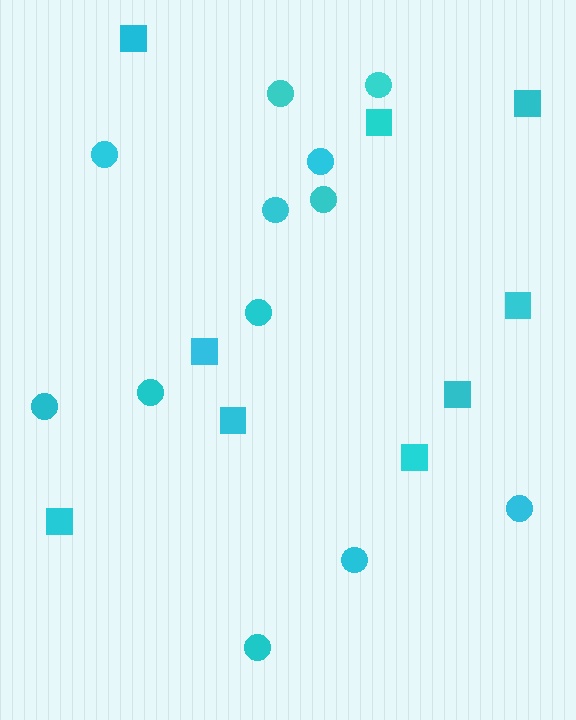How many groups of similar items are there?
There are 2 groups: one group of squares (9) and one group of circles (12).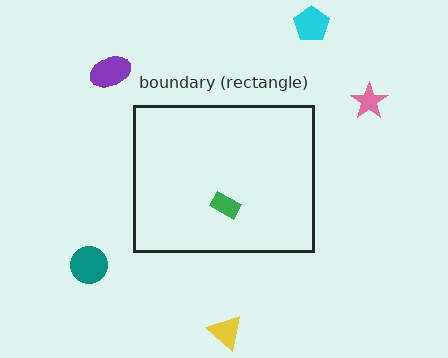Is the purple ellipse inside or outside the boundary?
Outside.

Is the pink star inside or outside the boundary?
Outside.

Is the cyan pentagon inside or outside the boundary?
Outside.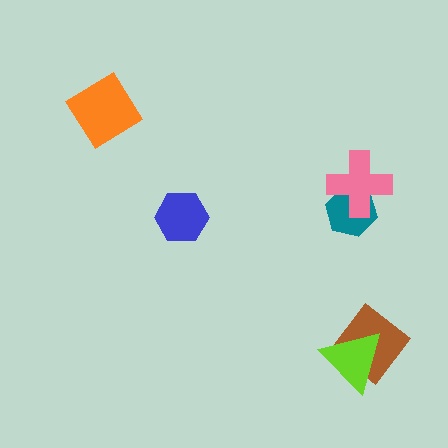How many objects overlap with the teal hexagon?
1 object overlaps with the teal hexagon.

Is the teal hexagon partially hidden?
Yes, it is partially covered by another shape.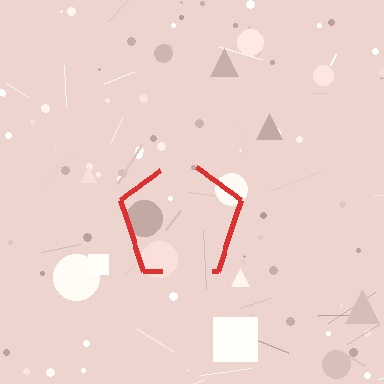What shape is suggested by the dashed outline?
The dashed outline suggests a pentagon.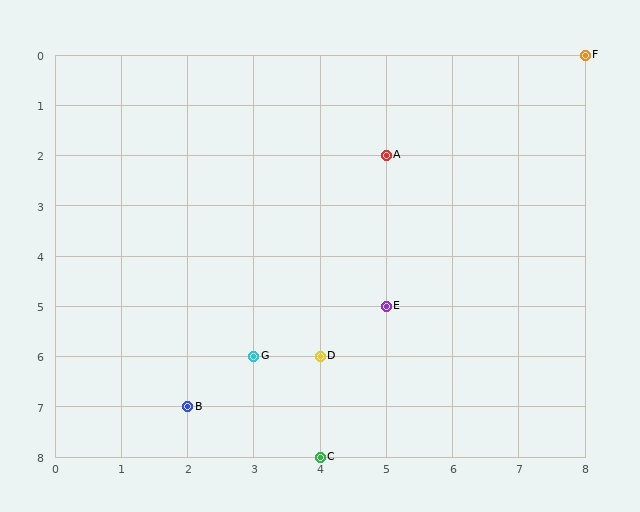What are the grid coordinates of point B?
Point B is at grid coordinates (2, 7).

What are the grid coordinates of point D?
Point D is at grid coordinates (4, 6).